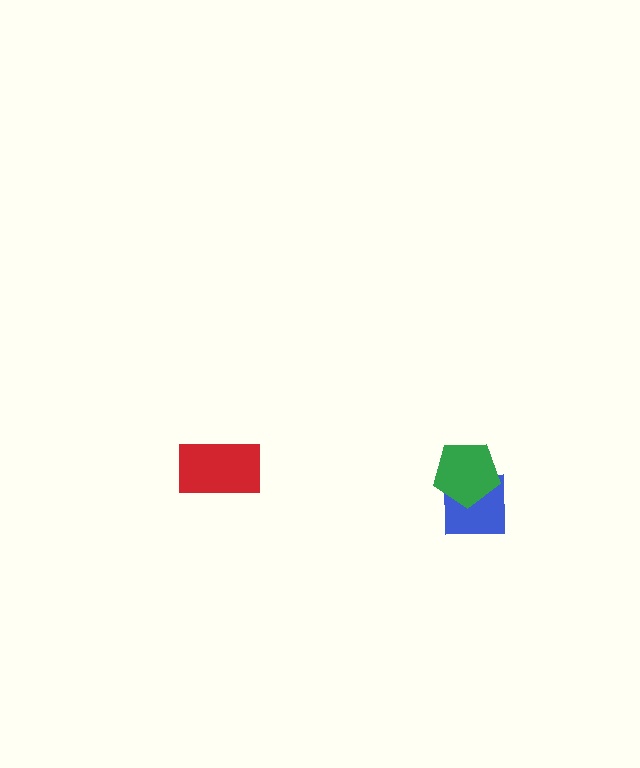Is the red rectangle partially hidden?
No, no other shape covers it.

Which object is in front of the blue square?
The green pentagon is in front of the blue square.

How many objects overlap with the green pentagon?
1 object overlaps with the green pentagon.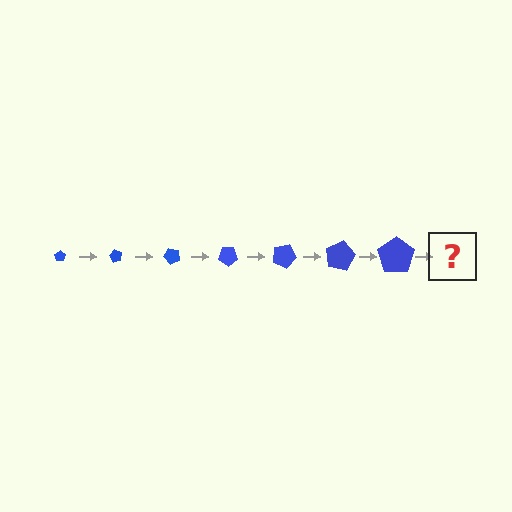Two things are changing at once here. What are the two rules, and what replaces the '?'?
The two rules are that the pentagon grows larger each step and it rotates 60 degrees each step. The '?' should be a pentagon, larger than the previous one and rotated 420 degrees from the start.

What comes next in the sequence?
The next element should be a pentagon, larger than the previous one and rotated 420 degrees from the start.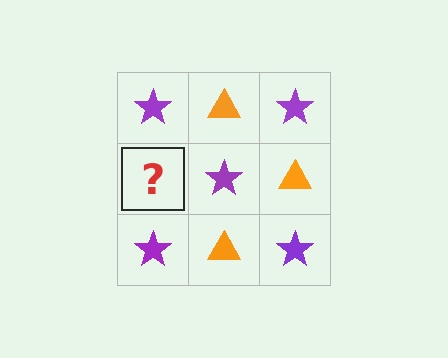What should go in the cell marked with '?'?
The missing cell should contain an orange triangle.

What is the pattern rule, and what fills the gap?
The rule is that it alternates purple star and orange triangle in a checkerboard pattern. The gap should be filled with an orange triangle.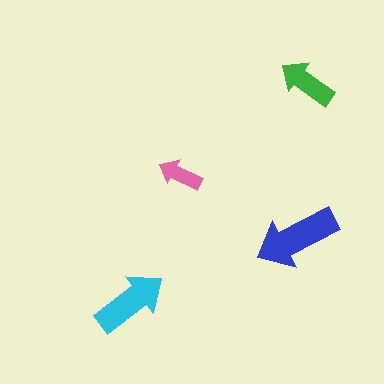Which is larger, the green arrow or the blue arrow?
The blue one.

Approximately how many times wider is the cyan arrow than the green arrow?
About 1.5 times wider.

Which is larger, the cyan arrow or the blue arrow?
The blue one.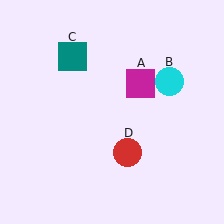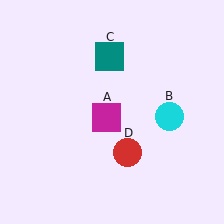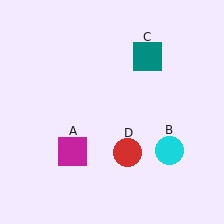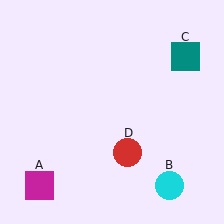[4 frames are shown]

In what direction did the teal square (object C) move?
The teal square (object C) moved right.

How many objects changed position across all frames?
3 objects changed position: magenta square (object A), cyan circle (object B), teal square (object C).